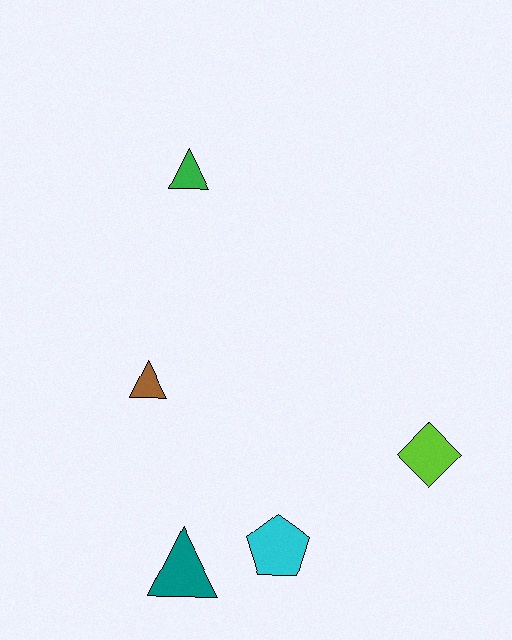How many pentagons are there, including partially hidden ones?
There is 1 pentagon.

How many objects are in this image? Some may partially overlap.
There are 5 objects.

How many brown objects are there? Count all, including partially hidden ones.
There is 1 brown object.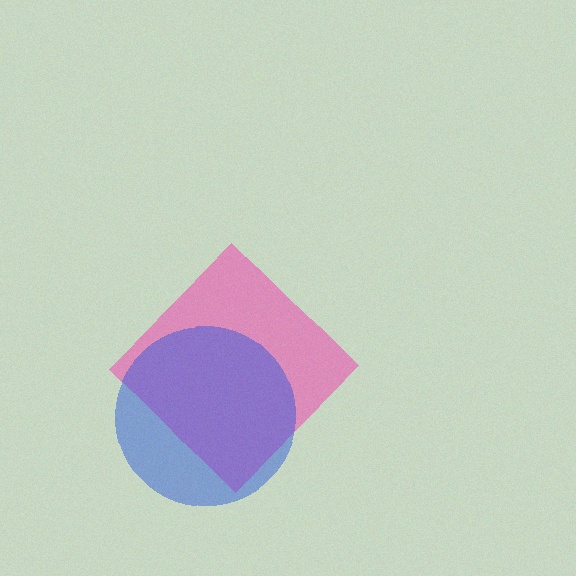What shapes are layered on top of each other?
The layered shapes are: a pink diamond, a blue circle.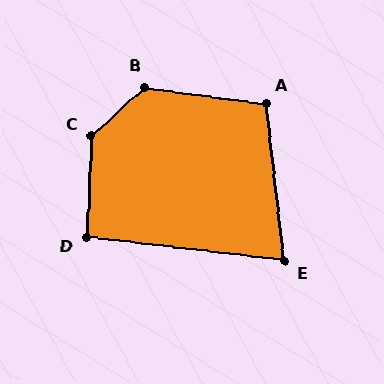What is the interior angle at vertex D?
Approximately 94 degrees (approximately right).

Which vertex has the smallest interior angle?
E, at approximately 77 degrees.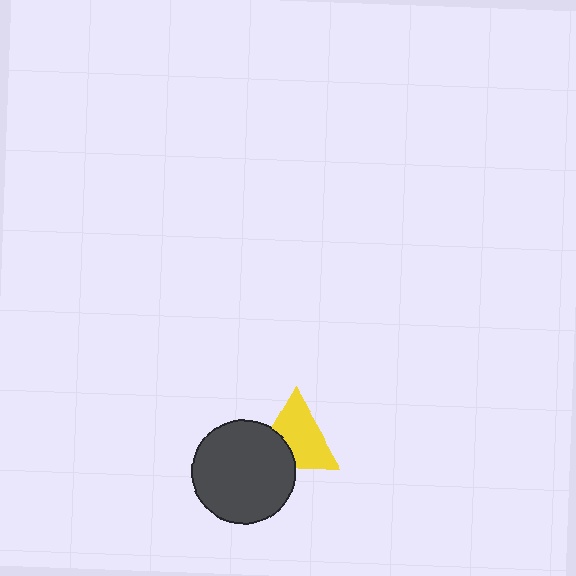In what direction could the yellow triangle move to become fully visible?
The yellow triangle could move toward the upper-right. That would shift it out from behind the dark gray circle entirely.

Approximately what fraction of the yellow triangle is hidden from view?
Roughly 31% of the yellow triangle is hidden behind the dark gray circle.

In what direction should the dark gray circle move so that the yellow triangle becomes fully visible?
The dark gray circle should move toward the lower-left. That is the shortest direction to clear the overlap and leave the yellow triangle fully visible.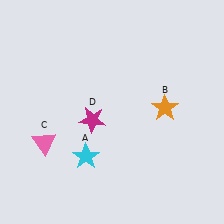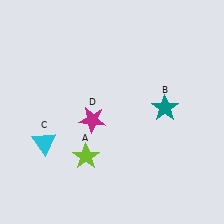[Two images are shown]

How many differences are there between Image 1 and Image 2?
There are 3 differences between the two images.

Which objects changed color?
A changed from cyan to lime. B changed from orange to teal. C changed from pink to cyan.